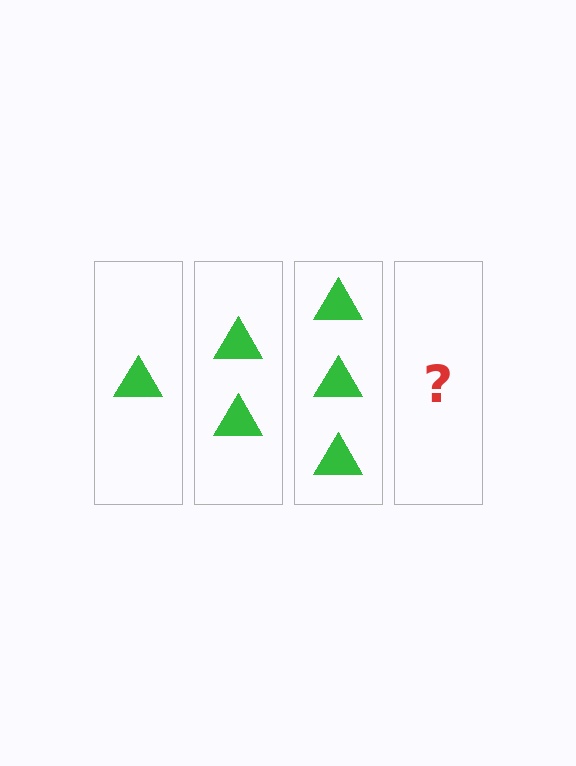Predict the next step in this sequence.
The next step is 4 triangles.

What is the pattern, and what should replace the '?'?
The pattern is that each step adds one more triangle. The '?' should be 4 triangles.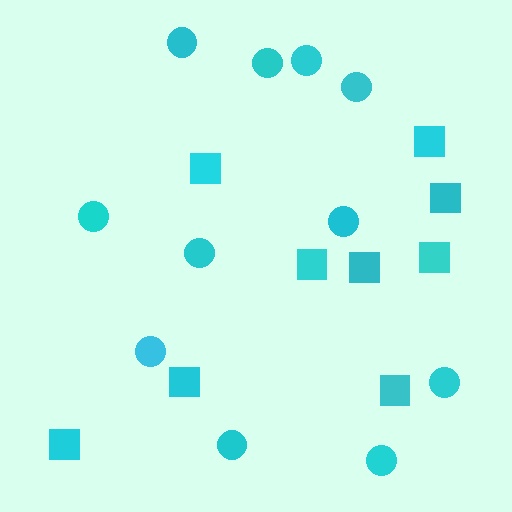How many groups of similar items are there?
There are 2 groups: one group of squares (9) and one group of circles (11).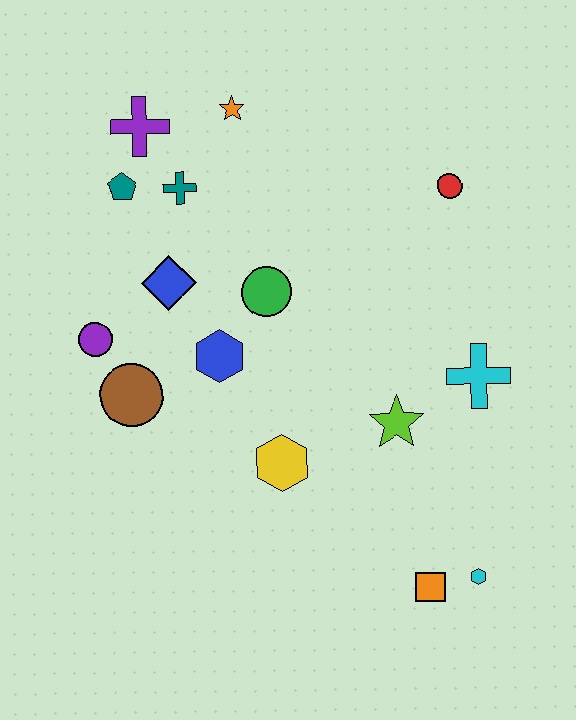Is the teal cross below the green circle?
No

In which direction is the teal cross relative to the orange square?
The teal cross is above the orange square.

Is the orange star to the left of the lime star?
Yes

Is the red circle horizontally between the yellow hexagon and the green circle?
No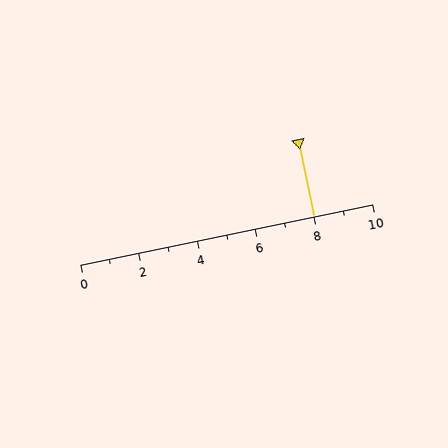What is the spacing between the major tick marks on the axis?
The major ticks are spaced 2 apart.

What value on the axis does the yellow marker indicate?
The marker indicates approximately 8.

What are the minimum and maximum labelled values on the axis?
The axis runs from 0 to 10.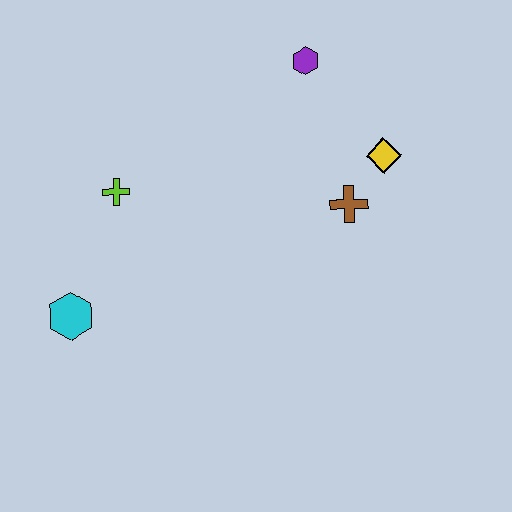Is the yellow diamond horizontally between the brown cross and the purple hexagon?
No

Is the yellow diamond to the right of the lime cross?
Yes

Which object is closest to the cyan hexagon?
The lime cross is closest to the cyan hexagon.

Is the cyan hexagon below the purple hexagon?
Yes